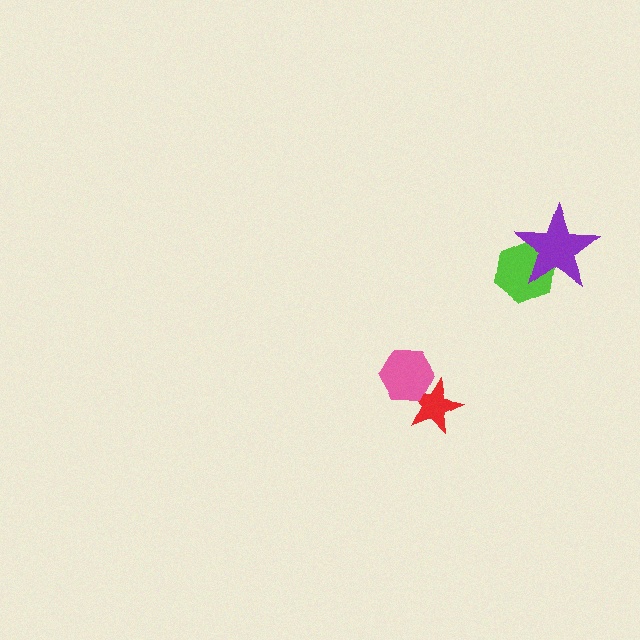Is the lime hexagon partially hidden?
Yes, it is partially covered by another shape.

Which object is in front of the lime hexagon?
The purple star is in front of the lime hexagon.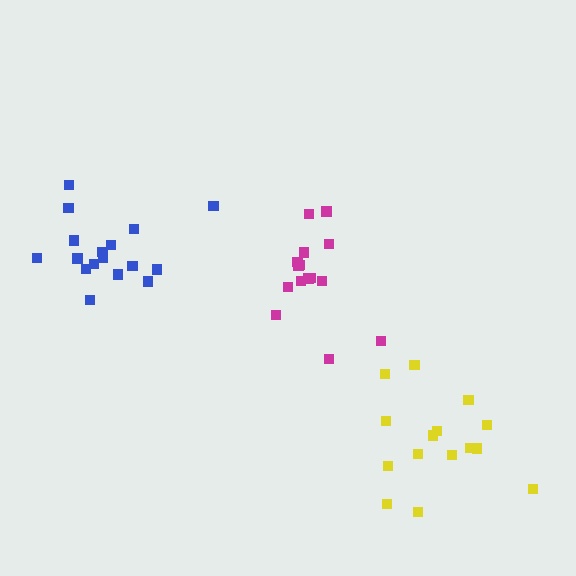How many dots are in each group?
Group 1: 15 dots, Group 2: 17 dots, Group 3: 15 dots (47 total).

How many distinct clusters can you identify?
There are 3 distinct clusters.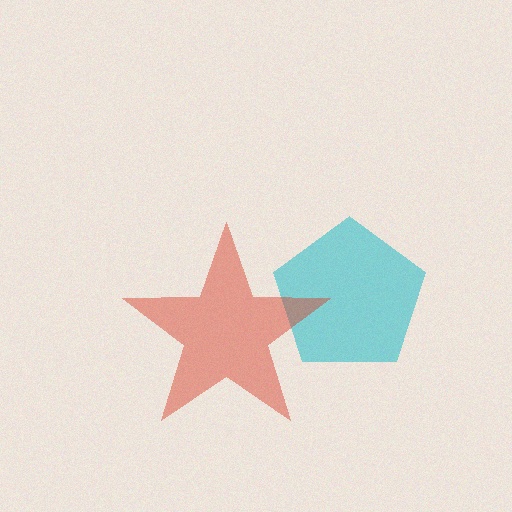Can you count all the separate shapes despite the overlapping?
Yes, there are 2 separate shapes.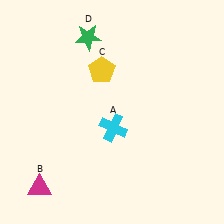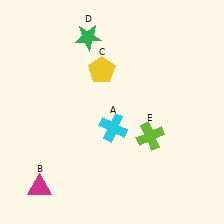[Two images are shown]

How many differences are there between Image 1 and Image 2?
There is 1 difference between the two images.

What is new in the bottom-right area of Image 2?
A lime cross (E) was added in the bottom-right area of Image 2.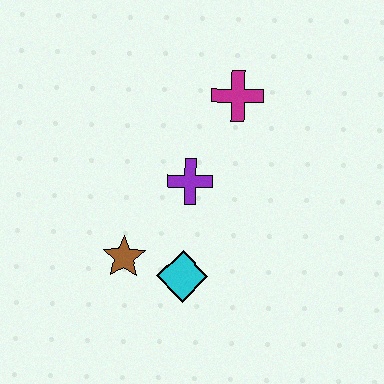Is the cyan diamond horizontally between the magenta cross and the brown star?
Yes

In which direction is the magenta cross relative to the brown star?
The magenta cross is above the brown star.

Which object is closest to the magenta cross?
The purple cross is closest to the magenta cross.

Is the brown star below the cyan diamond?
No